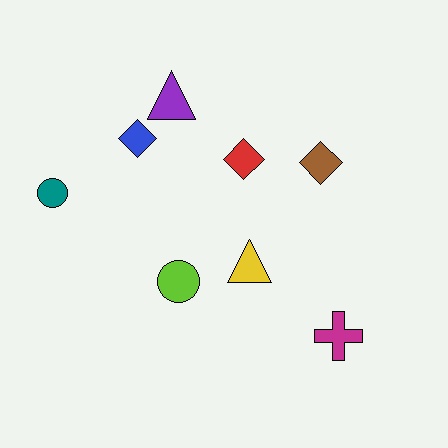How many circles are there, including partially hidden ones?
There are 2 circles.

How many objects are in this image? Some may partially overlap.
There are 8 objects.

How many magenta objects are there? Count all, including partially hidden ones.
There is 1 magenta object.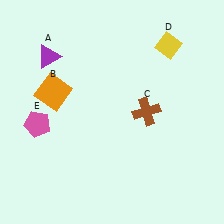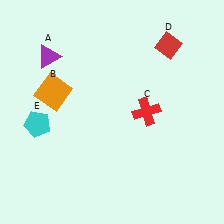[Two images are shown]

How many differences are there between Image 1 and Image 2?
There are 3 differences between the two images.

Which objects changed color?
C changed from brown to red. D changed from yellow to red. E changed from pink to cyan.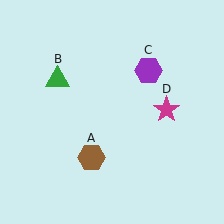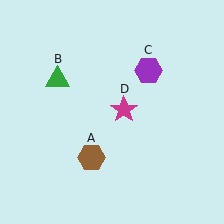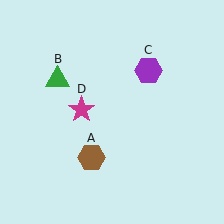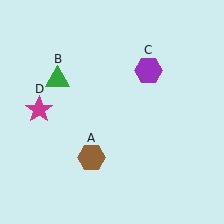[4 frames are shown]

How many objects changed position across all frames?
1 object changed position: magenta star (object D).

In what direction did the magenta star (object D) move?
The magenta star (object D) moved left.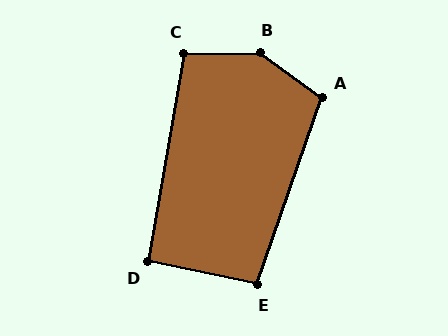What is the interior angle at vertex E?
Approximately 97 degrees (obtuse).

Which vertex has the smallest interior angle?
D, at approximately 92 degrees.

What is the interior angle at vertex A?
Approximately 107 degrees (obtuse).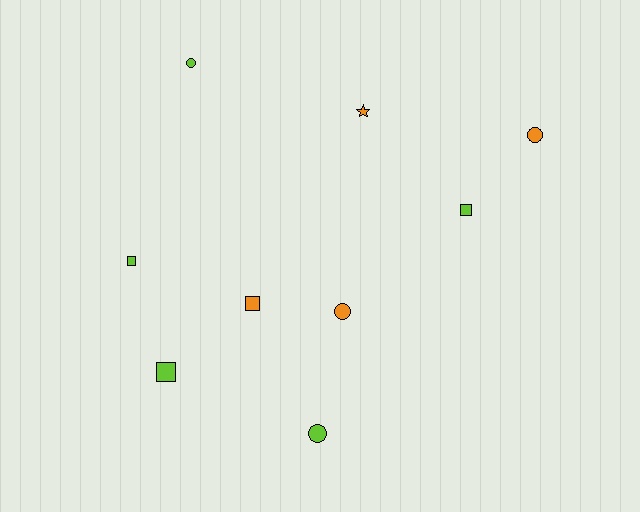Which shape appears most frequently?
Circle, with 4 objects.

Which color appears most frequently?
Lime, with 5 objects.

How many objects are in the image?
There are 9 objects.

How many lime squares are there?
There are 3 lime squares.